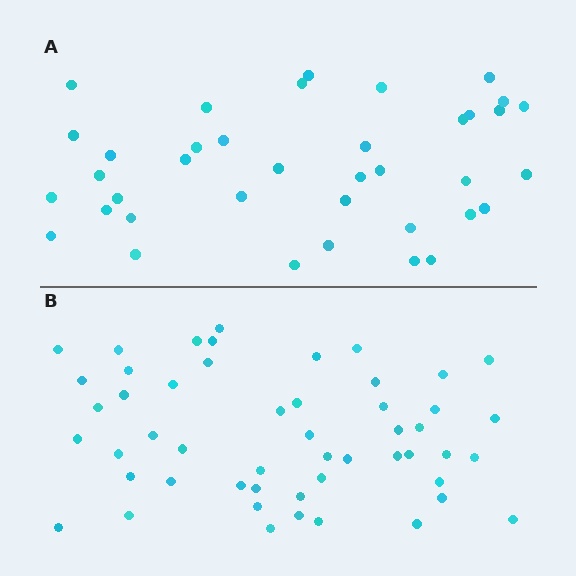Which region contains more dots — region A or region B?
Region B (the bottom region) has more dots.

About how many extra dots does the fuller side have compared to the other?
Region B has approximately 15 more dots than region A.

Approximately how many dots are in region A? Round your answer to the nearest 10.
About 40 dots. (The exact count is 38, which rounds to 40.)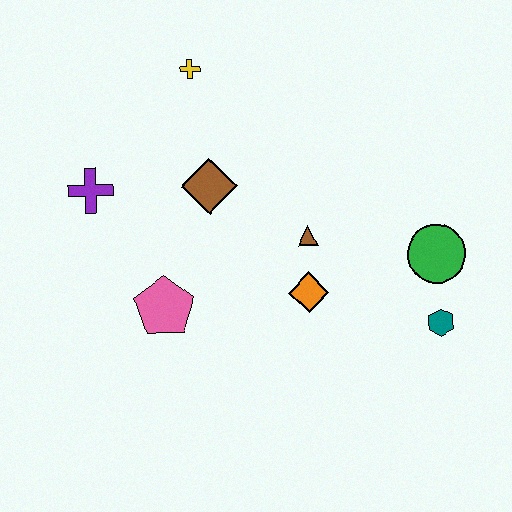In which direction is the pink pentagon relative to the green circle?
The pink pentagon is to the left of the green circle.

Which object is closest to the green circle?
The teal hexagon is closest to the green circle.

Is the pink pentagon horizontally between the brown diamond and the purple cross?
Yes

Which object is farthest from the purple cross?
The teal hexagon is farthest from the purple cross.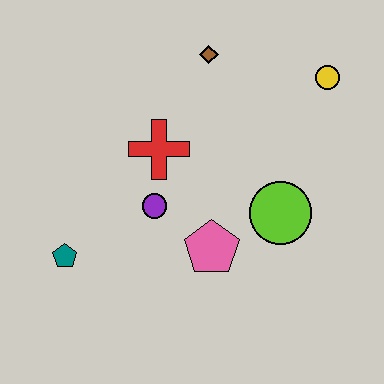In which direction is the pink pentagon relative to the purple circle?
The pink pentagon is to the right of the purple circle.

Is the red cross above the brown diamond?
No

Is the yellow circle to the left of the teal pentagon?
No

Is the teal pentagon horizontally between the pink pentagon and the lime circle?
No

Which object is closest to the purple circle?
The red cross is closest to the purple circle.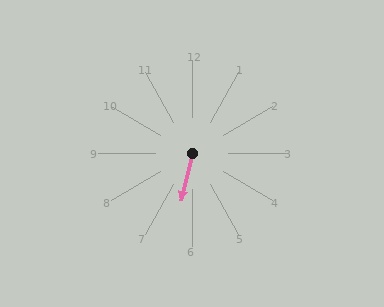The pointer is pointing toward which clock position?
Roughly 6 o'clock.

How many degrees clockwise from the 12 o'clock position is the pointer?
Approximately 193 degrees.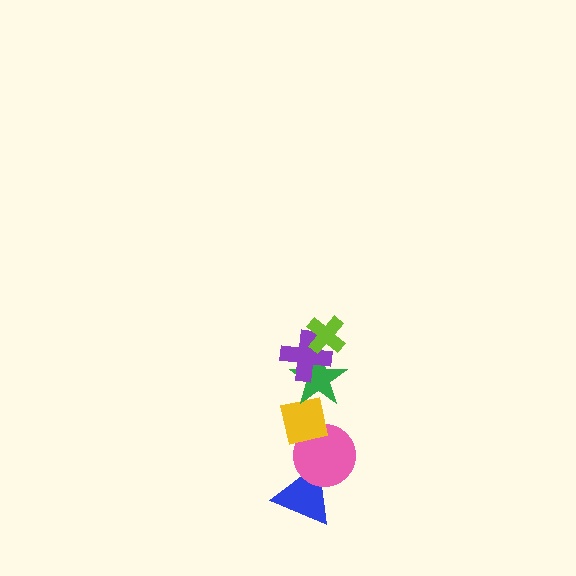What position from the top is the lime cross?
The lime cross is 1st from the top.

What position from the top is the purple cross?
The purple cross is 2nd from the top.